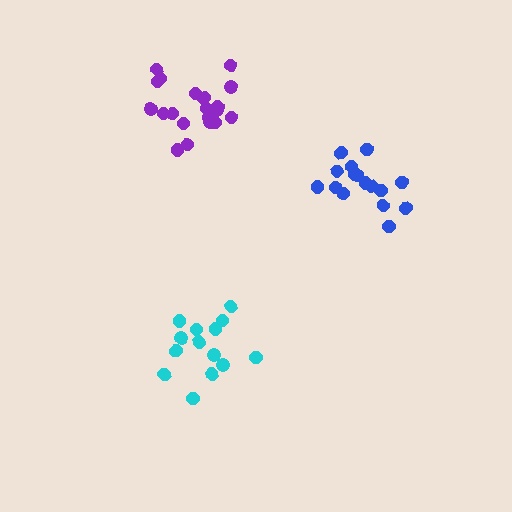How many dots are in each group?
Group 1: 16 dots, Group 2: 14 dots, Group 3: 20 dots (50 total).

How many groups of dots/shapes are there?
There are 3 groups.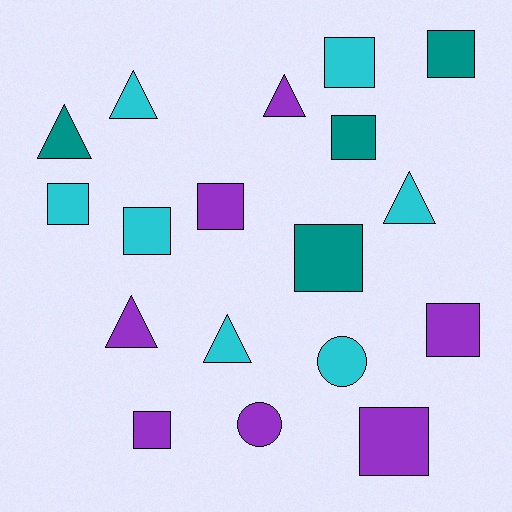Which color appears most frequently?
Cyan, with 7 objects.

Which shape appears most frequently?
Square, with 10 objects.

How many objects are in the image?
There are 18 objects.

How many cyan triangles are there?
There are 3 cyan triangles.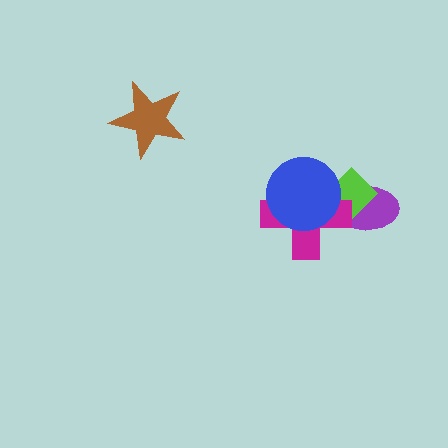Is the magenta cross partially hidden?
Yes, it is partially covered by another shape.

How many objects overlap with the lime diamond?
3 objects overlap with the lime diamond.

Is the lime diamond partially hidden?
Yes, it is partially covered by another shape.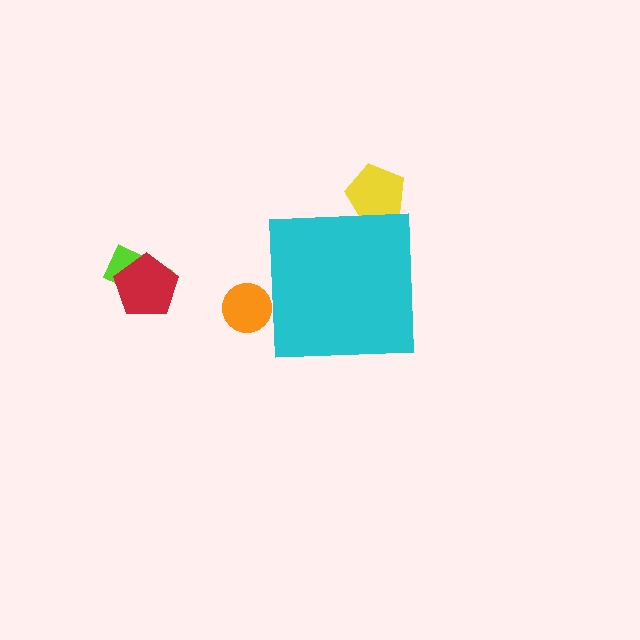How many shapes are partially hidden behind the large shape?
2 shapes are partially hidden.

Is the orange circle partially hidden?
Yes, the orange circle is partially hidden behind the cyan square.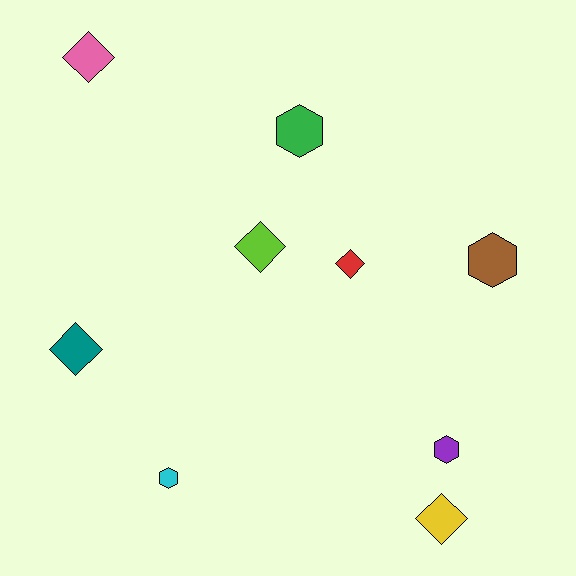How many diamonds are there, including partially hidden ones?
There are 5 diamonds.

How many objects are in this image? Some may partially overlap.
There are 9 objects.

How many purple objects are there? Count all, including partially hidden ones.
There is 1 purple object.